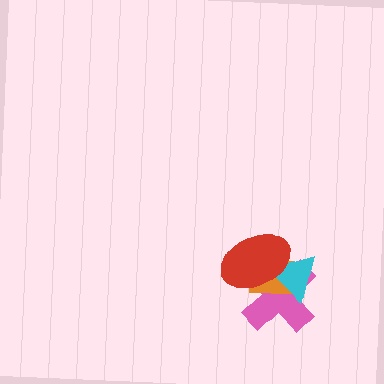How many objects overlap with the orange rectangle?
3 objects overlap with the orange rectangle.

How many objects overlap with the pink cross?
3 objects overlap with the pink cross.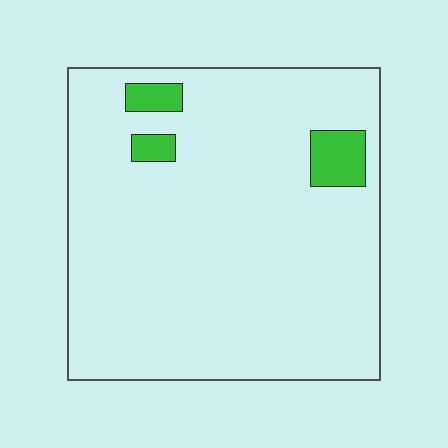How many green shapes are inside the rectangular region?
3.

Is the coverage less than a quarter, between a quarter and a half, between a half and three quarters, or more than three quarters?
Less than a quarter.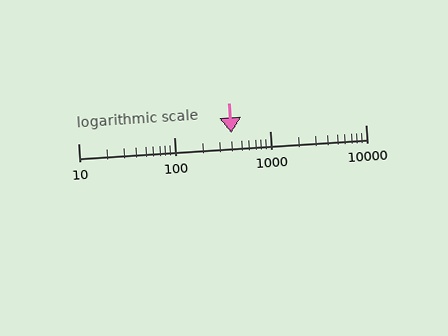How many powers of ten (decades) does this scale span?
The scale spans 3 decades, from 10 to 10000.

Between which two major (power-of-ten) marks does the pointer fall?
The pointer is between 100 and 1000.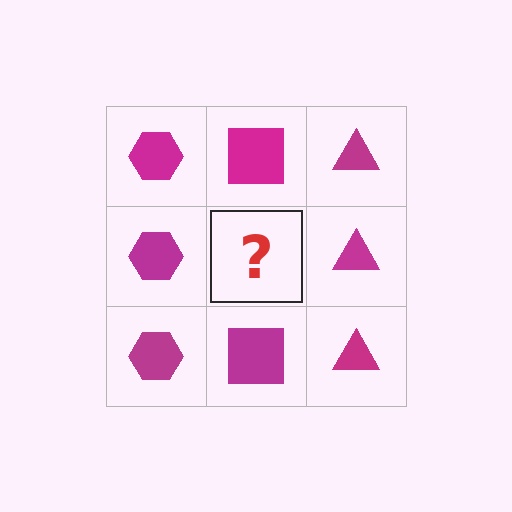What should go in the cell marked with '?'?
The missing cell should contain a magenta square.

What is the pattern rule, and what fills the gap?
The rule is that each column has a consistent shape. The gap should be filled with a magenta square.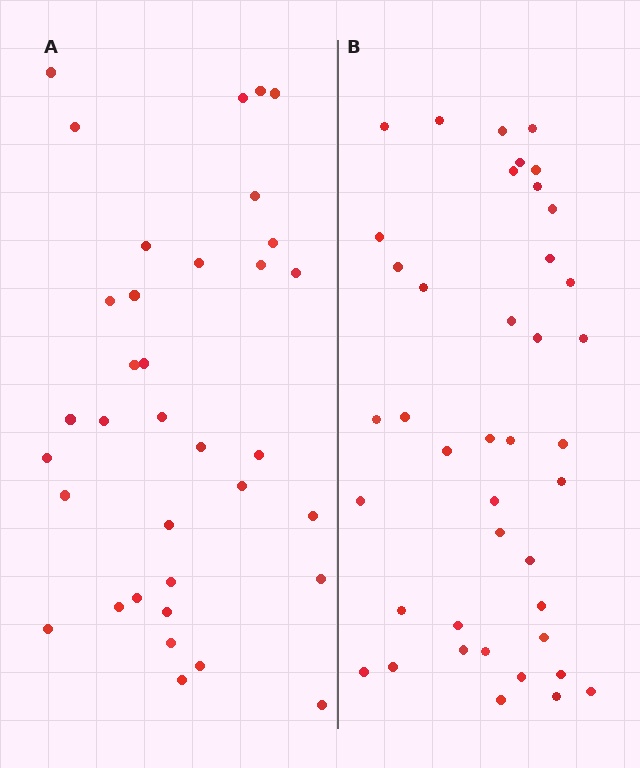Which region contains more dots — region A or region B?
Region B (the right region) has more dots.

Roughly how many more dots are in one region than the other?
Region B has about 6 more dots than region A.